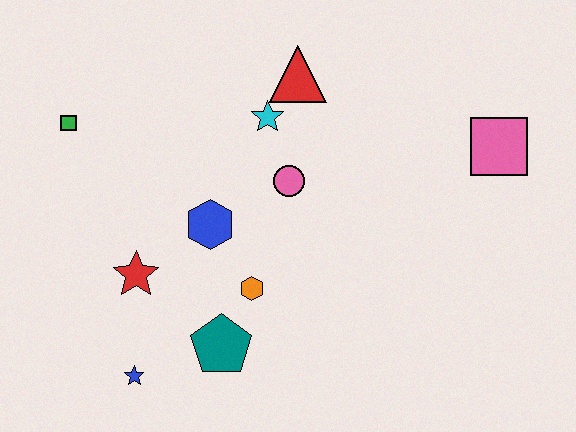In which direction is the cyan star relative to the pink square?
The cyan star is to the left of the pink square.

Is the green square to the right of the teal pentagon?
No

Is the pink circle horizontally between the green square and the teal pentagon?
No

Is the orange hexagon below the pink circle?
Yes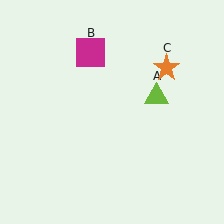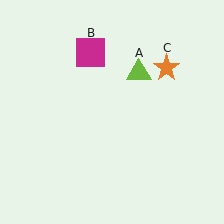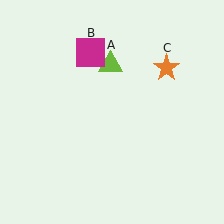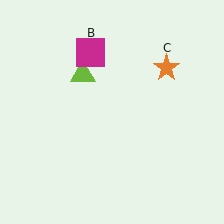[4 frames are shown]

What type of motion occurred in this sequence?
The lime triangle (object A) rotated counterclockwise around the center of the scene.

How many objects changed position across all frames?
1 object changed position: lime triangle (object A).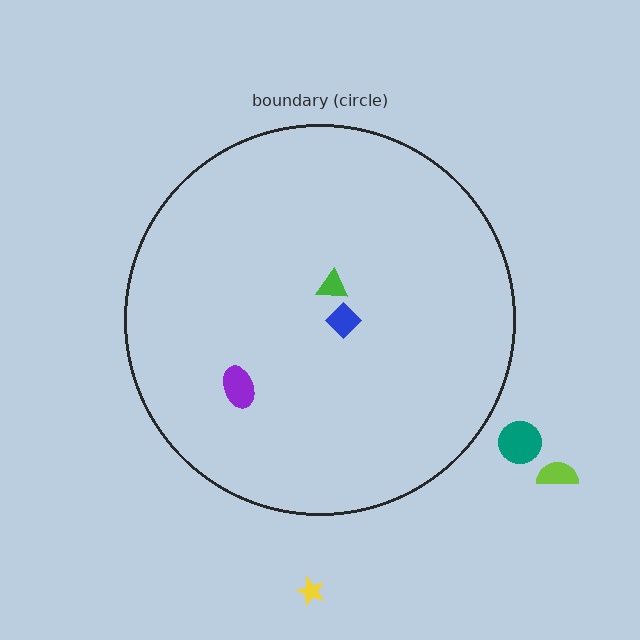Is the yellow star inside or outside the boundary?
Outside.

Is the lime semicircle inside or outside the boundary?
Outside.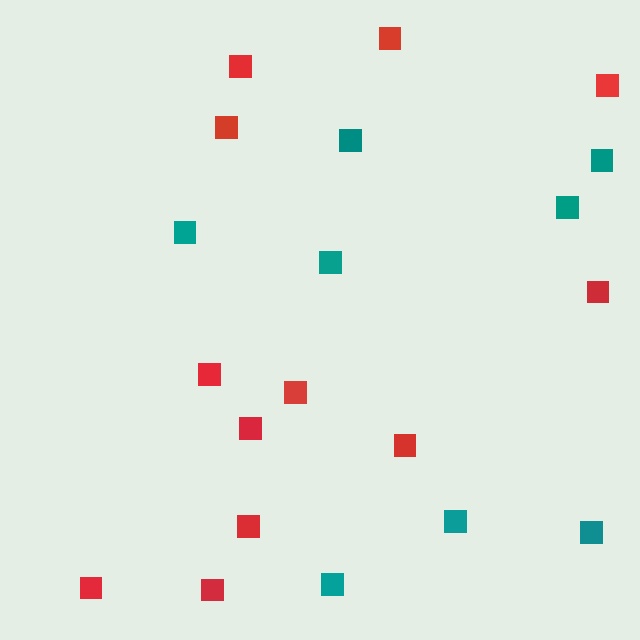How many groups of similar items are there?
There are 2 groups: one group of red squares (12) and one group of teal squares (8).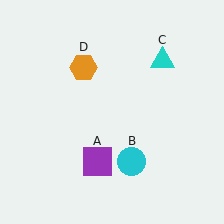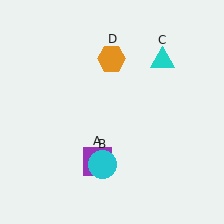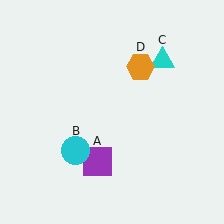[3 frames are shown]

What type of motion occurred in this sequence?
The cyan circle (object B), orange hexagon (object D) rotated clockwise around the center of the scene.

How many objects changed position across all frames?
2 objects changed position: cyan circle (object B), orange hexagon (object D).